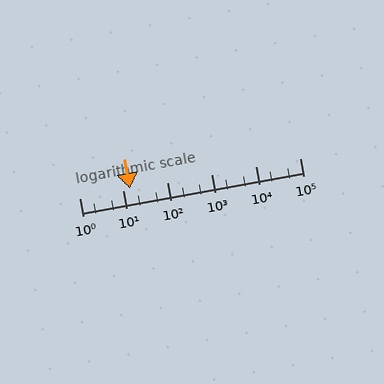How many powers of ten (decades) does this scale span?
The scale spans 5 decades, from 1 to 100000.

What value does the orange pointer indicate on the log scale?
The pointer indicates approximately 14.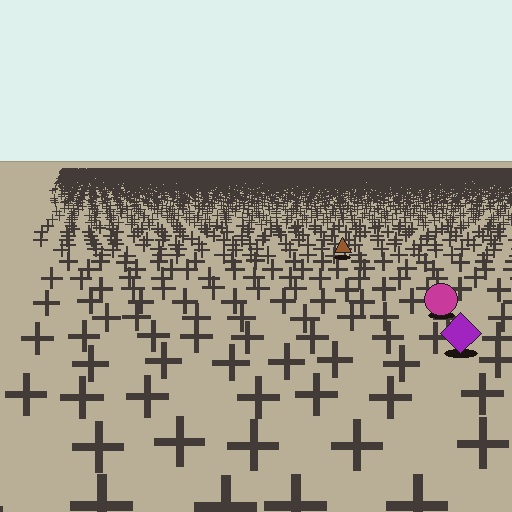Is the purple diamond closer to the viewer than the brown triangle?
Yes. The purple diamond is closer — you can tell from the texture gradient: the ground texture is coarser near it.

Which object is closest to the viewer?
The purple diamond is closest. The texture marks near it are larger and more spread out.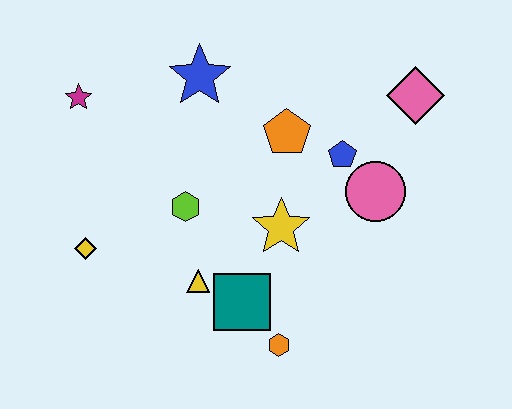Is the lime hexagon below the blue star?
Yes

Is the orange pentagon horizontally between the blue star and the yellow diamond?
No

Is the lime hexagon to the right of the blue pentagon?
No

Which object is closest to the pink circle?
The blue pentagon is closest to the pink circle.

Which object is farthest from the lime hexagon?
The pink diamond is farthest from the lime hexagon.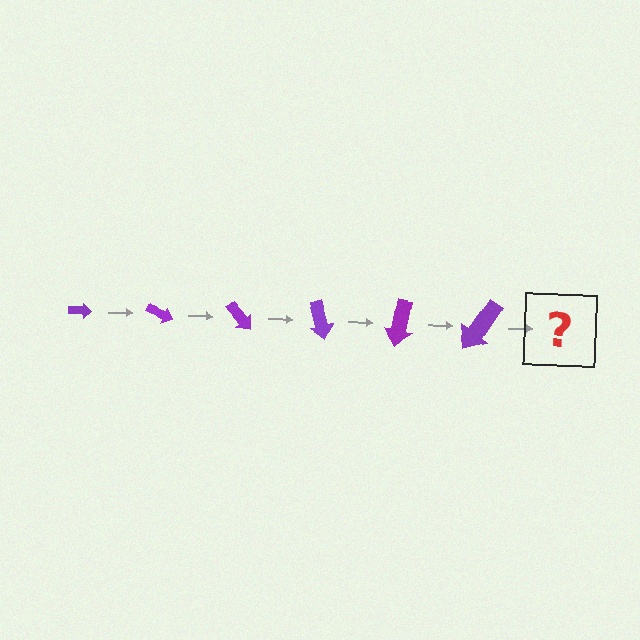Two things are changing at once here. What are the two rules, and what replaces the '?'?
The two rules are that the arrow grows larger each step and it rotates 25 degrees each step. The '?' should be an arrow, larger than the previous one and rotated 150 degrees from the start.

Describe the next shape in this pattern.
It should be an arrow, larger than the previous one and rotated 150 degrees from the start.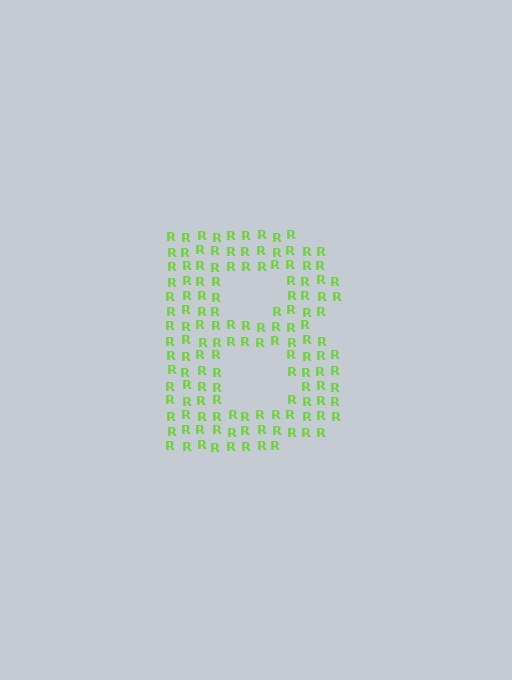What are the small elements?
The small elements are letter R's.